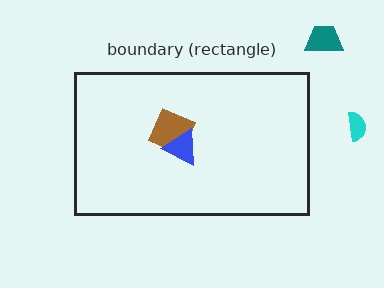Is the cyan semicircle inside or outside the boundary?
Outside.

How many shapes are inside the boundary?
2 inside, 2 outside.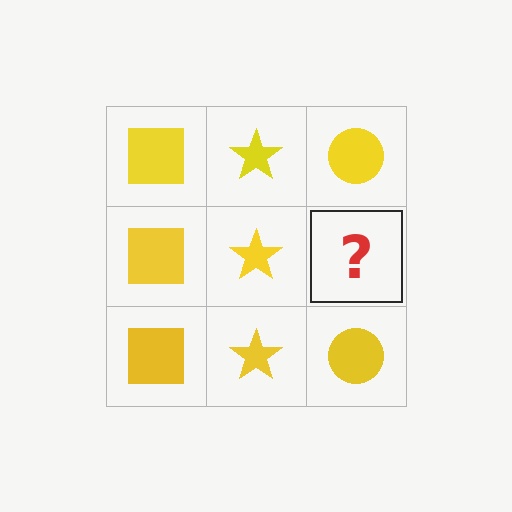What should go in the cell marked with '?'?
The missing cell should contain a yellow circle.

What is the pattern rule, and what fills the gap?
The rule is that each column has a consistent shape. The gap should be filled with a yellow circle.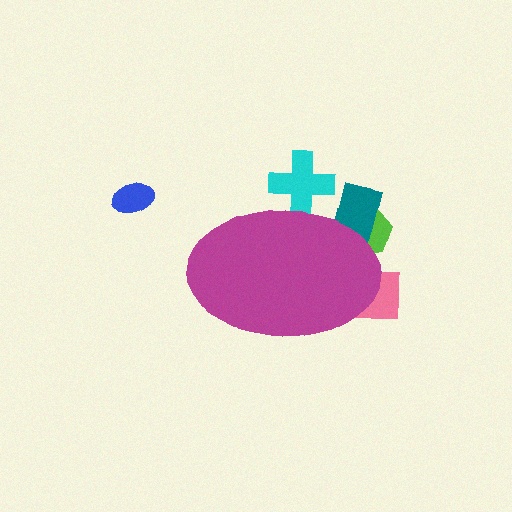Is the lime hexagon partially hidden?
Yes, the lime hexagon is partially hidden behind the magenta ellipse.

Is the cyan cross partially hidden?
Yes, the cyan cross is partially hidden behind the magenta ellipse.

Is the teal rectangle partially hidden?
Yes, the teal rectangle is partially hidden behind the magenta ellipse.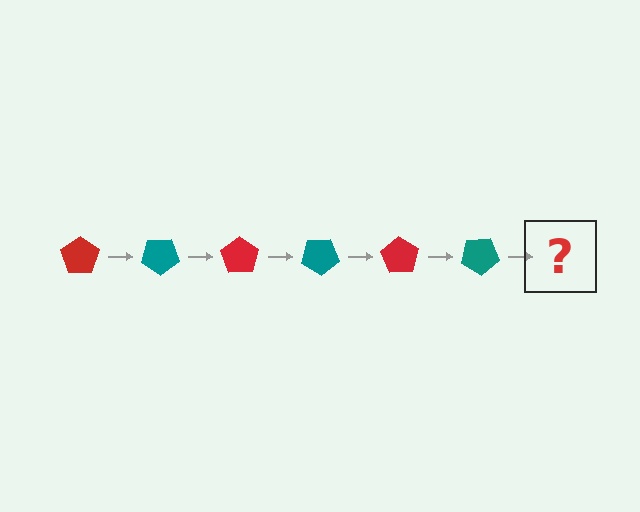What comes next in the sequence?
The next element should be a red pentagon, rotated 210 degrees from the start.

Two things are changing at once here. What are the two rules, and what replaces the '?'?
The two rules are that it rotates 35 degrees each step and the color cycles through red and teal. The '?' should be a red pentagon, rotated 210 degrees from the start.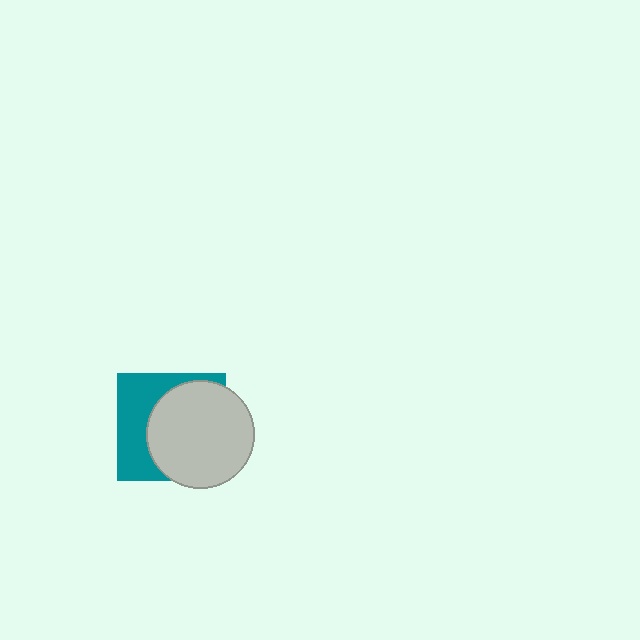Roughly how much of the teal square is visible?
A small part of it is visible (roughly 40%).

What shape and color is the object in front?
The object in front is a light gray circle.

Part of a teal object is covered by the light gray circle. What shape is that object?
It is a square.